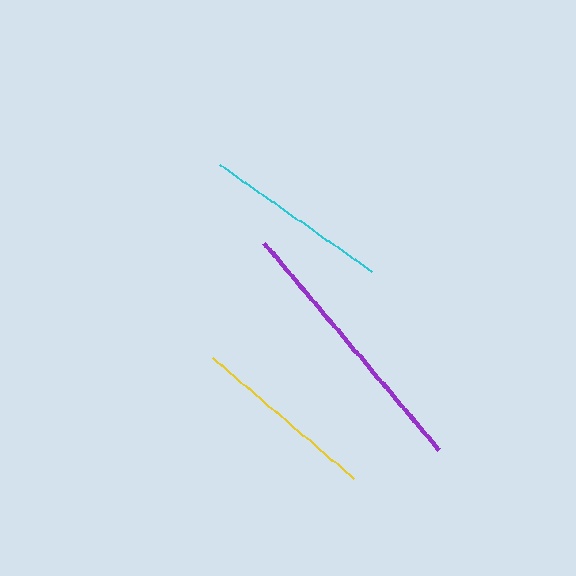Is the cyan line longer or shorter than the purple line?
The purple line is longer than the cyan line.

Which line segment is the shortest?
The cyan line is the shortest at approximately 185 pixels.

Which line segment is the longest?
The purple line is the longest at approximately 271 pixels.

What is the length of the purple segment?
The purple segment is approximately 271 pixels long.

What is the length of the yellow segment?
The yellow segment is approximately 187 pixels long.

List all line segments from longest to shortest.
From longest to shortest: purple, yellow, cyan.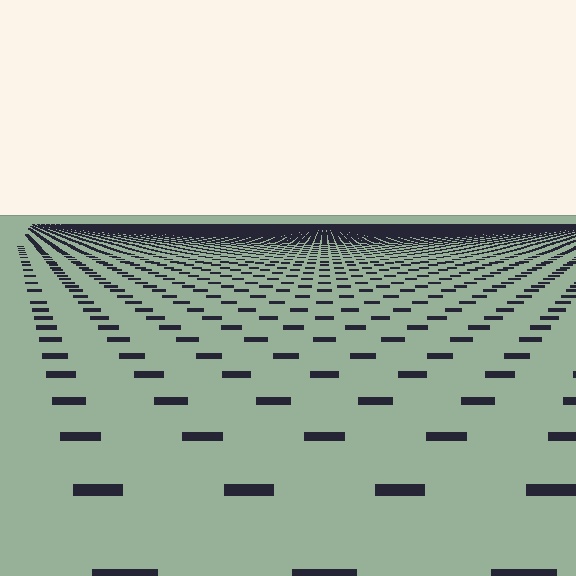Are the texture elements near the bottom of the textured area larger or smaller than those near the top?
Larger. Near the bottom, elements are closer to the viewer and appear at a bigger on-screen size.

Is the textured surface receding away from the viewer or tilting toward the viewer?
The surface is receding away from the viewer. Texture elements get smaller and denser toward the top.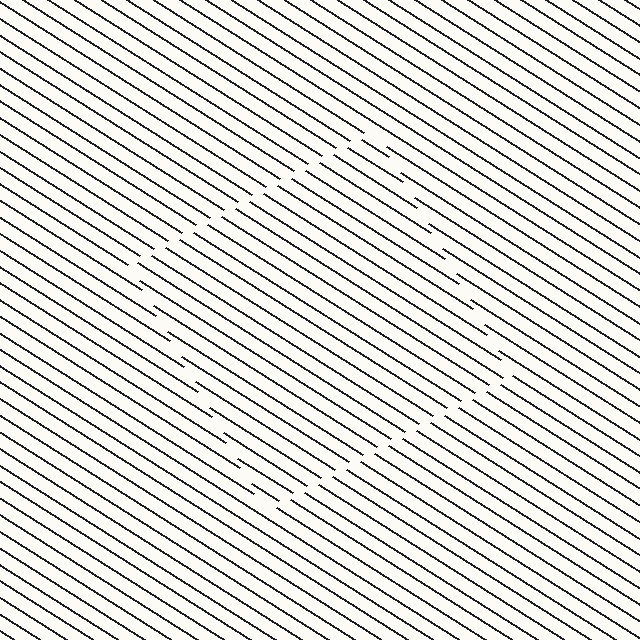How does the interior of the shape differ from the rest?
The interior of the shape contains the same grating, shifted by half a period — the contour is defined by the phase discontinuity where line-ends from the inner and outer gratings abut.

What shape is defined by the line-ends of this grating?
An illusory square. The interior of the shape contains the same grating, shifted by half a period — the contour is defined by the phase discontinuity where line-ends from the inner and outer gratings abut.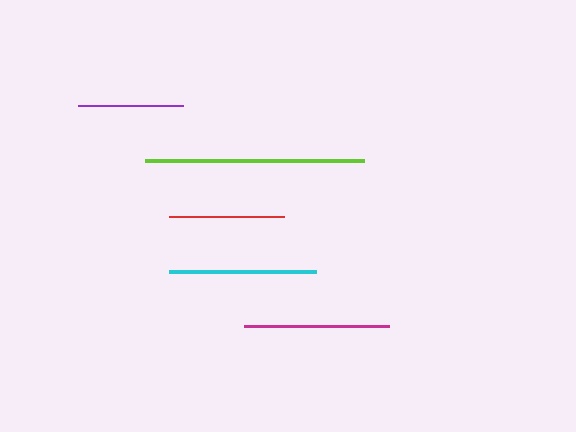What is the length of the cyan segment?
The cyan segment is approximately 147 pixels long.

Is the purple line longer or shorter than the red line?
The red line is longer than the purple line.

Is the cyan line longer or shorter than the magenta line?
The cyan line is longer than the magenta line.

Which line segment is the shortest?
The purple line is the shortest at approximately 105 pixels.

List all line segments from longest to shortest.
From longest to shortest: lime, cyan, magenta, red, purple.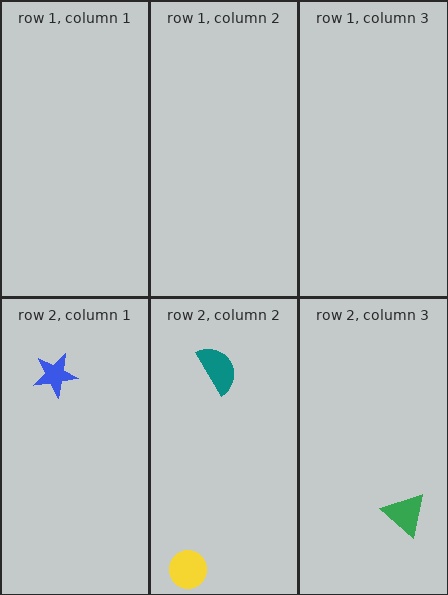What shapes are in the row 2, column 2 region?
The teal semicircle, the yellow circle.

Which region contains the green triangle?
The row 2, column 3 region.